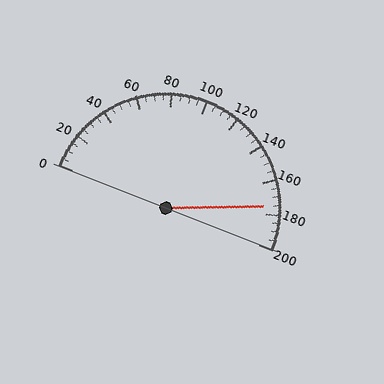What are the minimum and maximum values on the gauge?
The gauge ranges from 0 to 200.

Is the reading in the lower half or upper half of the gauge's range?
The reading is in the upper half of the range (0 to 200).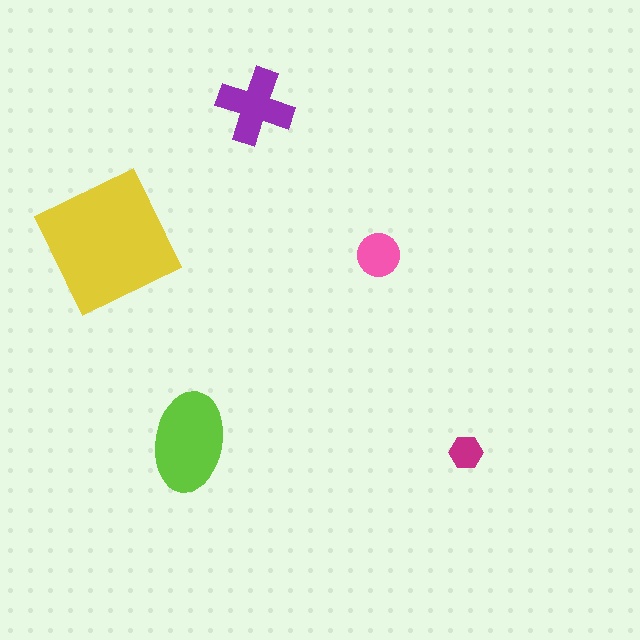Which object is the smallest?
The magenta hexagon.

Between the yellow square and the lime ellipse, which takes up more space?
The yellow square.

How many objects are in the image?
There are 5 objects in the image.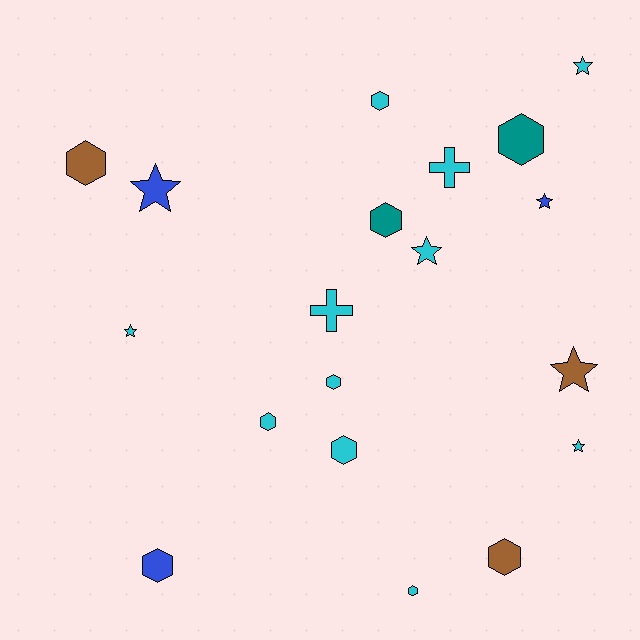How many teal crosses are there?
There are no teal crosses.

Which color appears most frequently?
Cyan, with 11 objects.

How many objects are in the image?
There are 19 objects.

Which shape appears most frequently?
Hexagon, with 10 objects.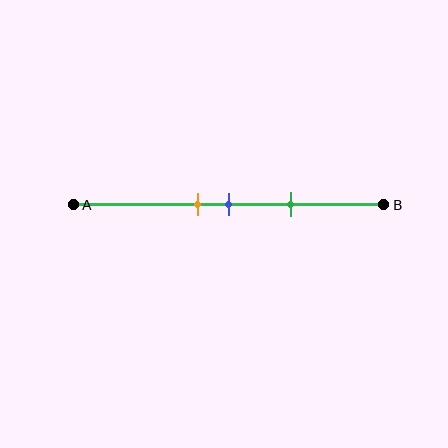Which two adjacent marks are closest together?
The orange and blue marks are the closest adjacent pair.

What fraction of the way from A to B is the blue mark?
The blue mark is approximately 50% (0.5) of the way from A to B.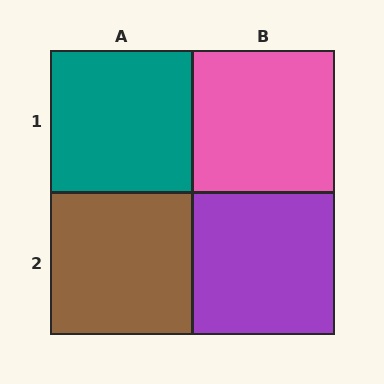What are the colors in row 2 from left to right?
Brown, purple.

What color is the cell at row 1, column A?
Teal.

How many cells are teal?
1 cell is teal.